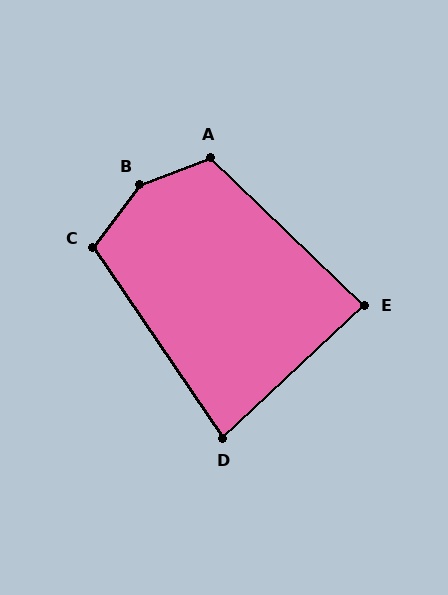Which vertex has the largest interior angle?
B, at approximately 148 degrees.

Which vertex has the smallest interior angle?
D, at approximately 81 degrees.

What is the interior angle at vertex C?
Approximately 109 degrees (obtuse).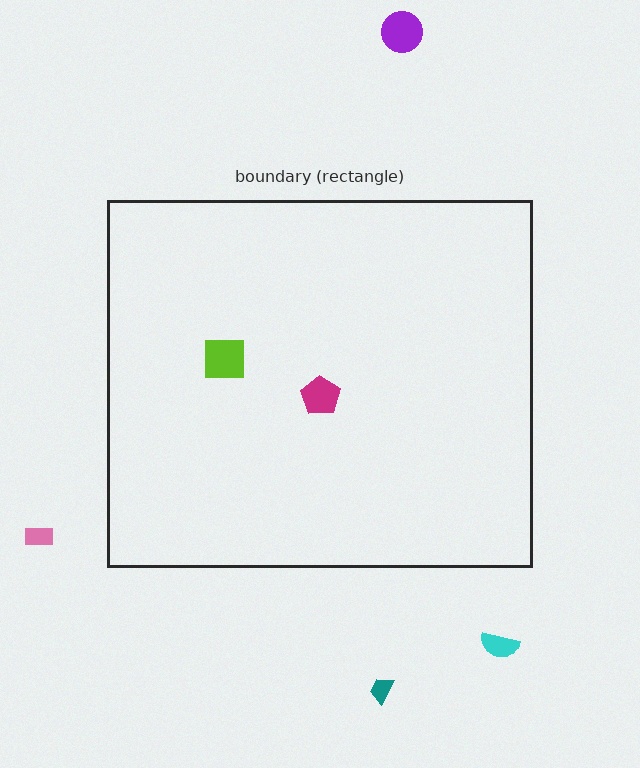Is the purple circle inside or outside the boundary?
Outside.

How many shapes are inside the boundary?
2 inside, 4 outside.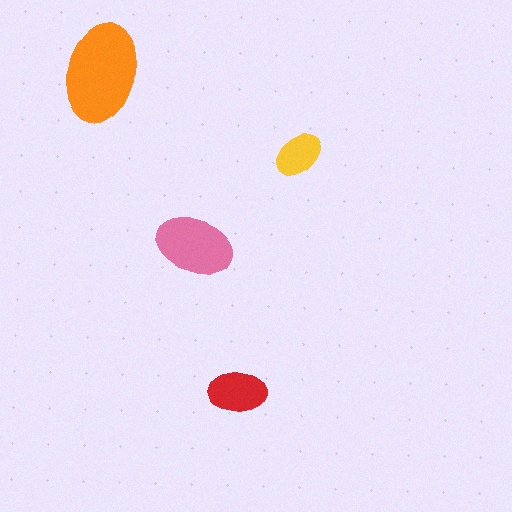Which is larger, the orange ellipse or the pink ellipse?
The orange one.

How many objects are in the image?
There are 4 objects in the image.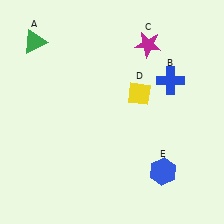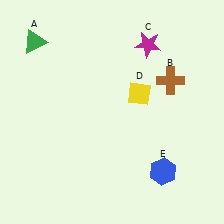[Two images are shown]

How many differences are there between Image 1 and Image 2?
There is 1 difference between the two images.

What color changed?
The cross (B) changed from blue in Image 1 to brown in Image 2.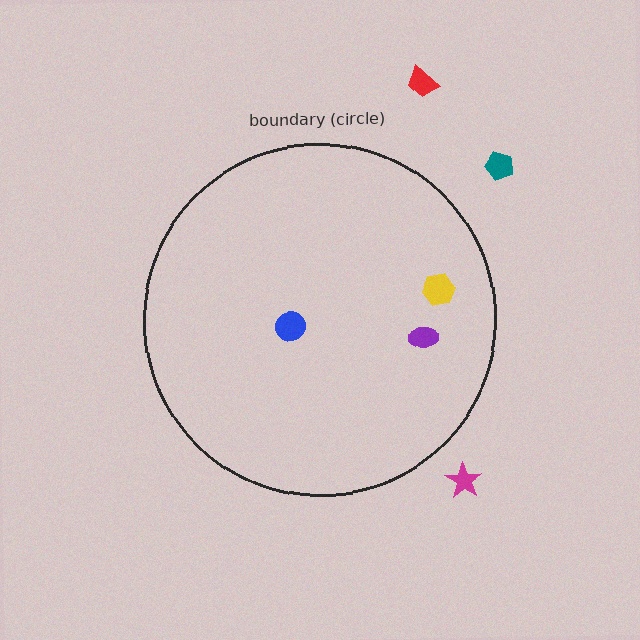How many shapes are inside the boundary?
3 inside, 3 outside.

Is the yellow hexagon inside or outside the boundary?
Inside.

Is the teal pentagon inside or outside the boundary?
Outside.